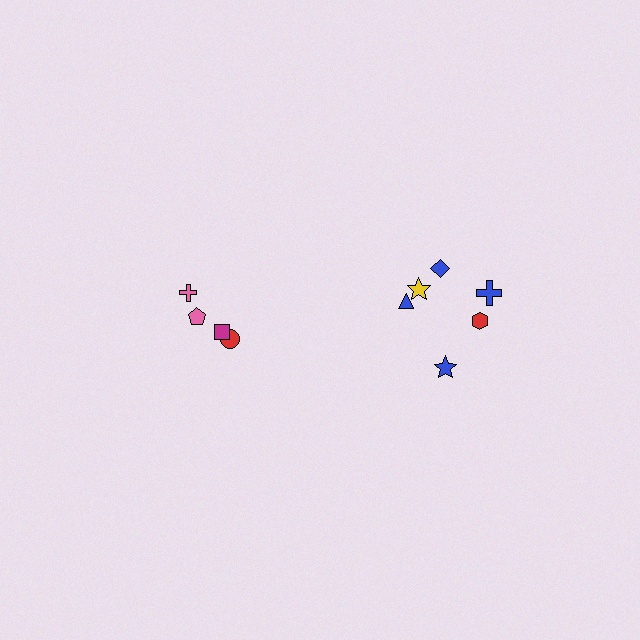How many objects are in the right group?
There are 6 objects.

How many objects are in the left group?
There are 4 objects.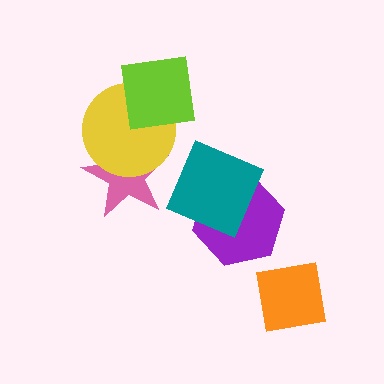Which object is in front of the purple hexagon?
The teal square is in front of the purple hexagon.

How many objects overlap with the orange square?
0 objects overlap with the orange square.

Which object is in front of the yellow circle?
The lime square is in front of the yellow circle.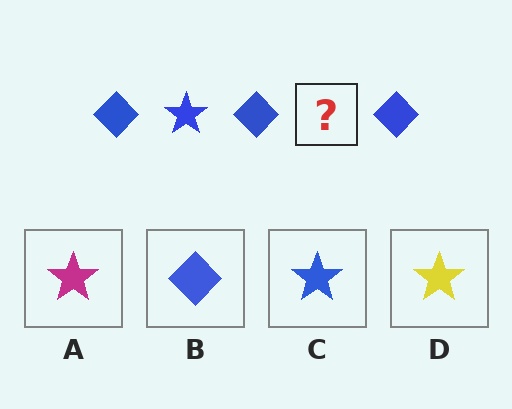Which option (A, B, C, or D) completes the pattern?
C.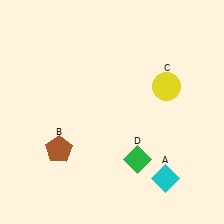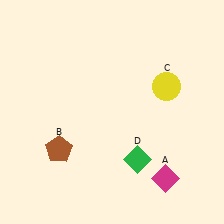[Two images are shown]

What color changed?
The diamond (A) changed from cyan in Image 1 to magenta in Image 2.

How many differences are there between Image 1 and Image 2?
There is 1 difference between the two images.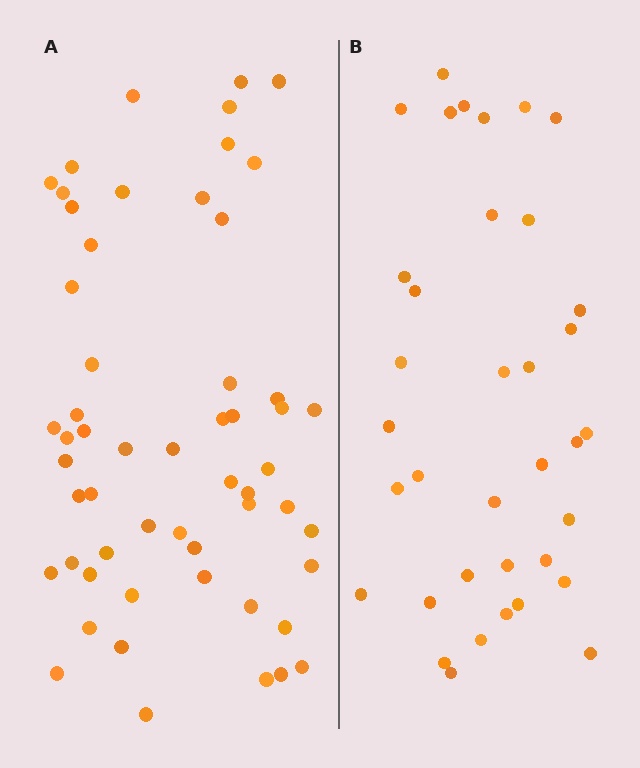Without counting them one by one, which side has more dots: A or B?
Region A (the left region) has more dots.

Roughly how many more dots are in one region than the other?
Region A has approximately 20 more dots than region B.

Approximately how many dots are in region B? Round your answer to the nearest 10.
About 40 dots. (The exact count is 36, which rounds to 40.)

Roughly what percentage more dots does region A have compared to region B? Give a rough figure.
About 55% more.